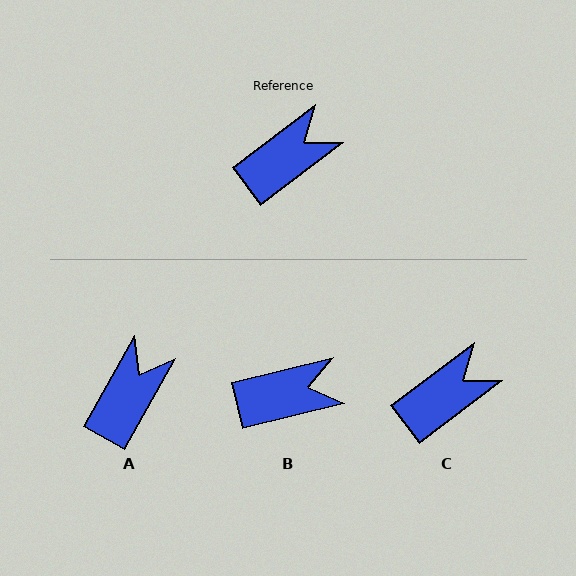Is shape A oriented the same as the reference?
No, it is off by about 24 degrees.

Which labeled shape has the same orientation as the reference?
C.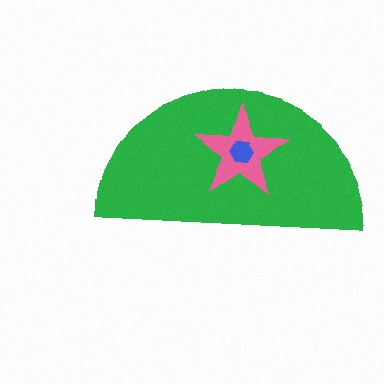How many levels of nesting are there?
3.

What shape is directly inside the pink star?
The blue hexagon.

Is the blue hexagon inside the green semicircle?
Yes.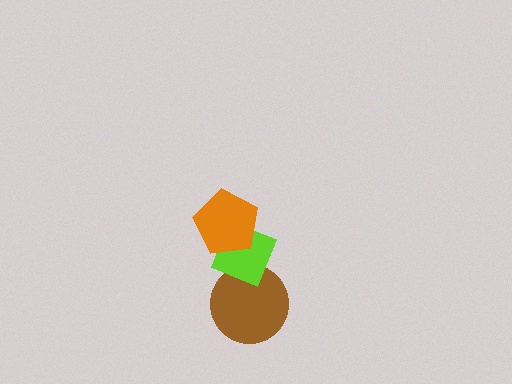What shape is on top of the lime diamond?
The orange pentagon is on top of the lime diamond.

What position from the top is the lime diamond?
The lime diamond is 2nd from the top.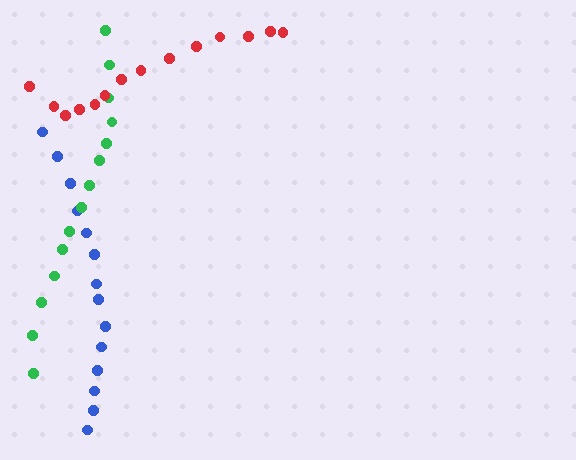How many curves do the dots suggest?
There are 3 distinct paths.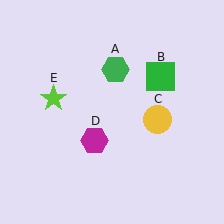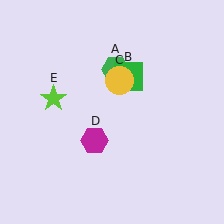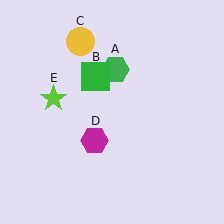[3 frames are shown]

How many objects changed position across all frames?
2 objects changed position: green square (object B), yellow circle (object C).